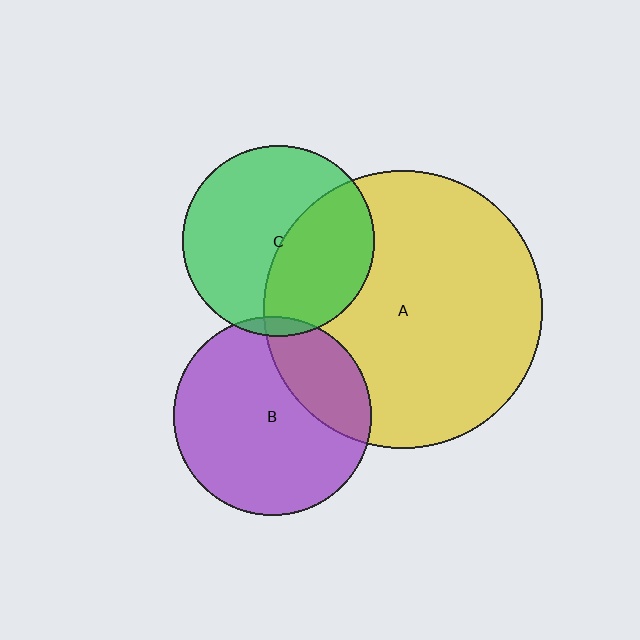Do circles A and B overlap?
Yes.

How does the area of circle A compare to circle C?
Approximately 2.1 times.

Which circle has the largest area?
Circle A (yellow).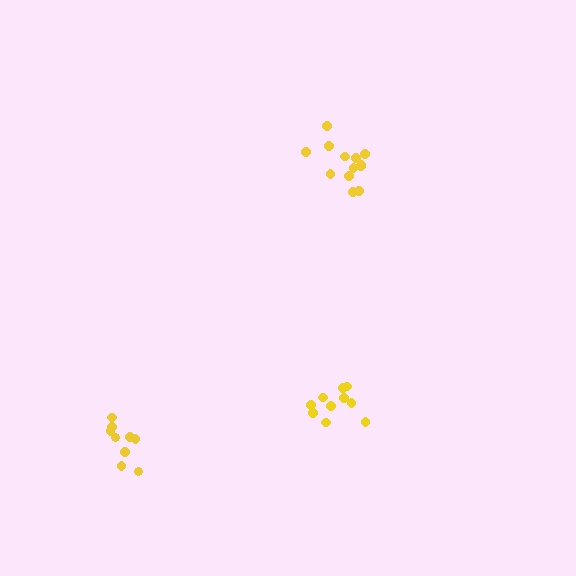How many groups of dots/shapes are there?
There are 3 groups.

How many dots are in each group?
Group 1: 9 dots, Group 2: 13 dots, Group 3: 10 dots (32 total).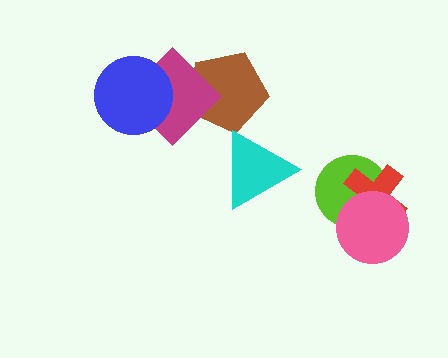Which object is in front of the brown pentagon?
The magenta diamond is in front of the brown pentagon.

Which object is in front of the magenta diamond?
The blue circle is in front of the magenta diamond.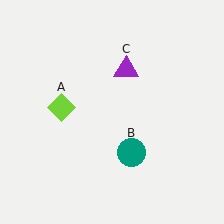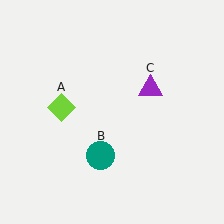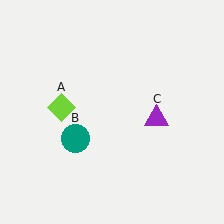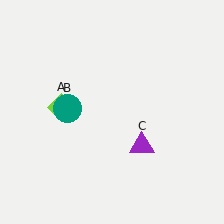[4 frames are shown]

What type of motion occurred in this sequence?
The teal circle (object B), purple triangle (object C) rotated clockwise around the center of the scene.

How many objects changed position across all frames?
2 objects changed position: teal circle (object B), purple triangle (object C).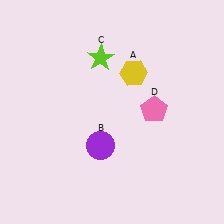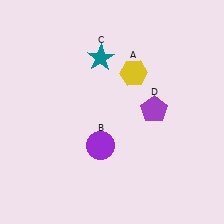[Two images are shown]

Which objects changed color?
C changed from lime to teal. D changed from pink to purple.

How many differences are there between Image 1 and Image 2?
There are 2 differences between the two images.